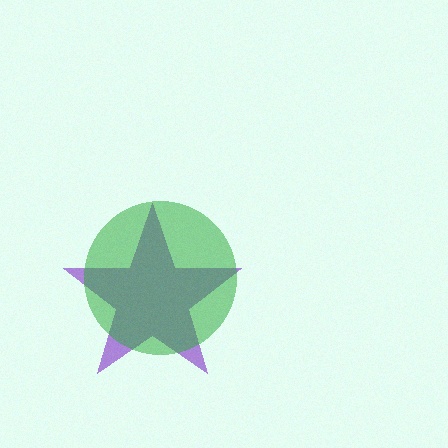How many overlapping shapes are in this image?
There are 2 overlapping shapes in the image.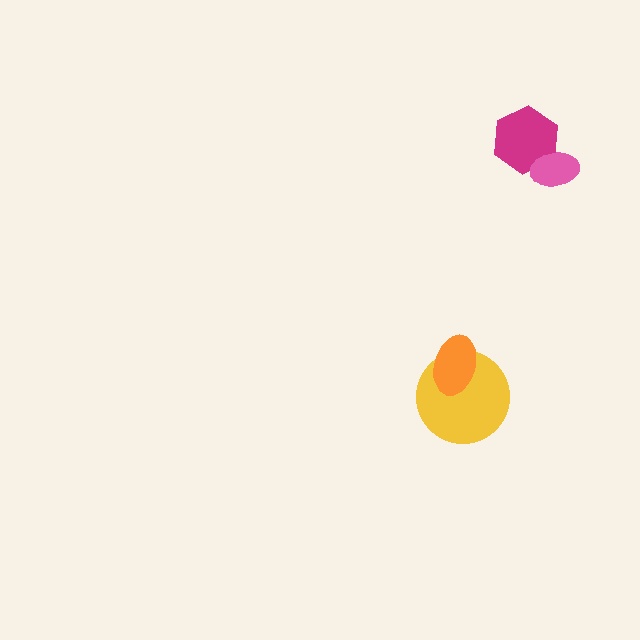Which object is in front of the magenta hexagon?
The pink ellipse is in front of the magenta hexagon.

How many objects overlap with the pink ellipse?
1 object overlaps with the pink ellipse.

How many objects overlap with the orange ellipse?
1 object overlaps with the orange ellipse.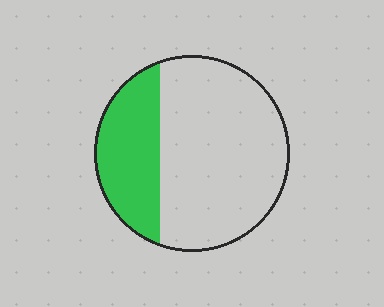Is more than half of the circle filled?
No.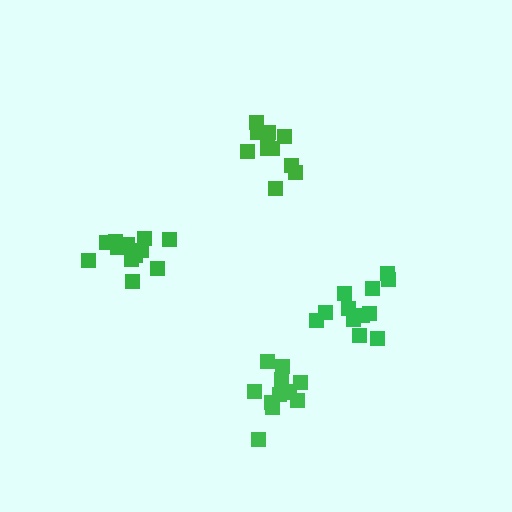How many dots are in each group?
Group 1: 13 dots, Group 2: 12 dots, Group 3: 11 dots, Group 4: 14 dots (50 total).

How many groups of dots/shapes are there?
There are 4 groups.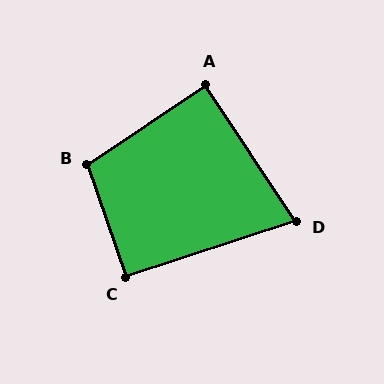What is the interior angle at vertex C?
Approximately 91 degrees (approximately right).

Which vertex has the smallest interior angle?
D, at approximately 75 degrees.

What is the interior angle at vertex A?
Approximately 89 degrees (approximately right).